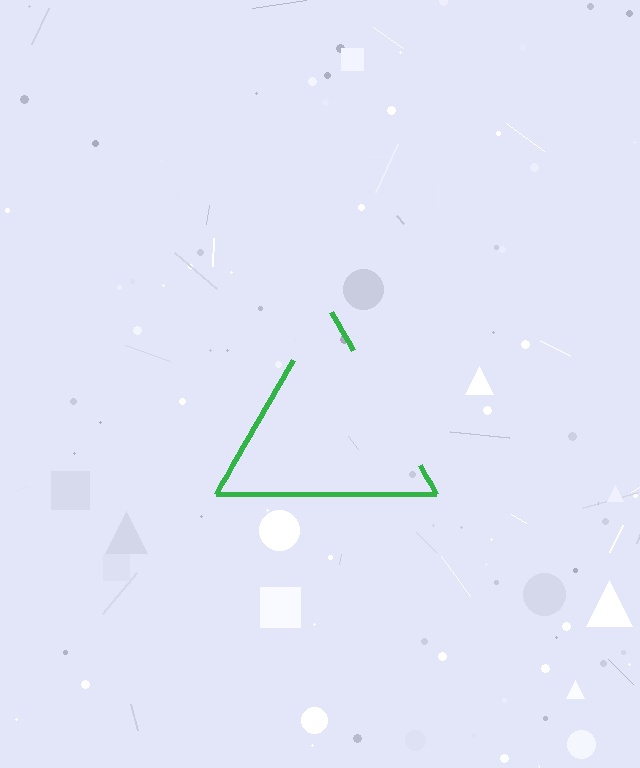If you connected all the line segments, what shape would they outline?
They would outline a triangle.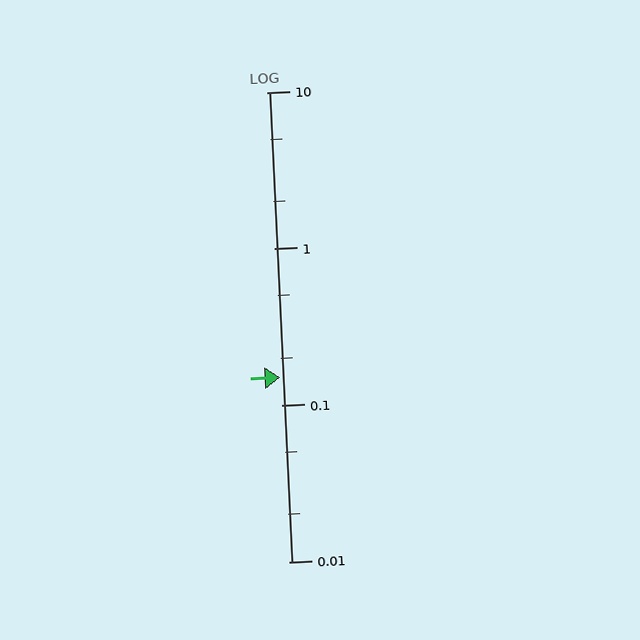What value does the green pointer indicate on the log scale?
The pointer indicates approximately 0.15.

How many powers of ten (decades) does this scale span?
The scale spans 3 decades, from 0.01 to 10.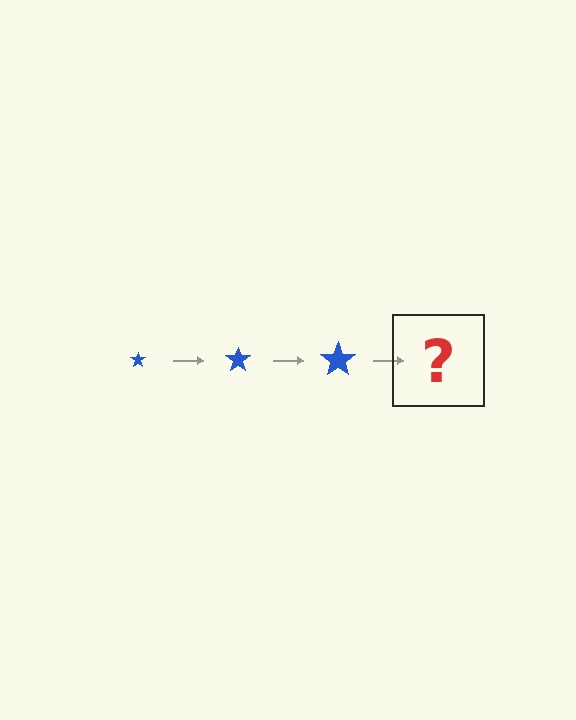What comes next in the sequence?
The next element should be a blue star, larger than the previous one.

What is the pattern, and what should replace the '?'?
The pattern is that the star gets progressively larger each step. The '?' should be a blue star, larger than the previous one.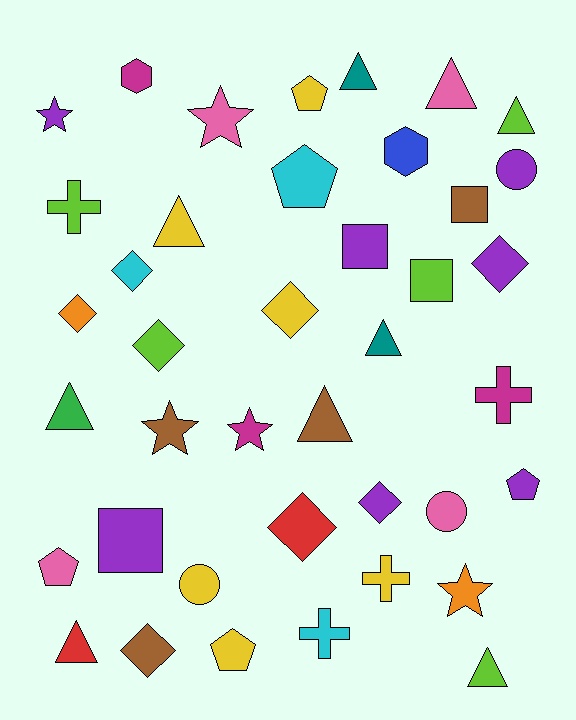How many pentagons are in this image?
There are 5 pentagons.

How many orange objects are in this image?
There are 2 orange objects.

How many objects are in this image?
There are 40 objects.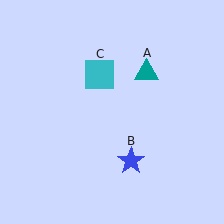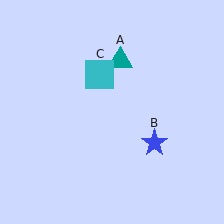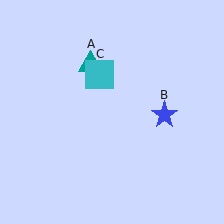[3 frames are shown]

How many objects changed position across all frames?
2 objects changed position: teal triangle (object A), blue star (object B).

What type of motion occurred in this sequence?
The teal triangle (object A), blue star (object B) rotated counterclockwise around the center of the scene.